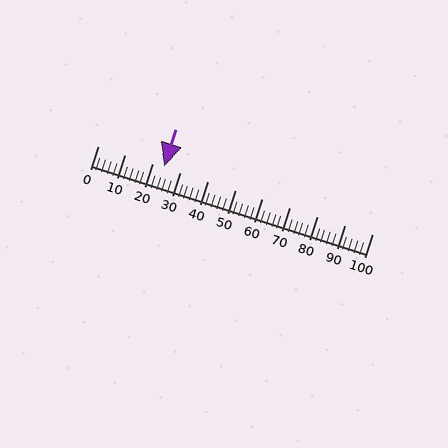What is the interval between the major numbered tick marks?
The major tick marks are spaced 10 units apart.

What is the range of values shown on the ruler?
The ruler shows values from 0 to 100.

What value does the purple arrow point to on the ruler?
The purple arrow points to approximately 24.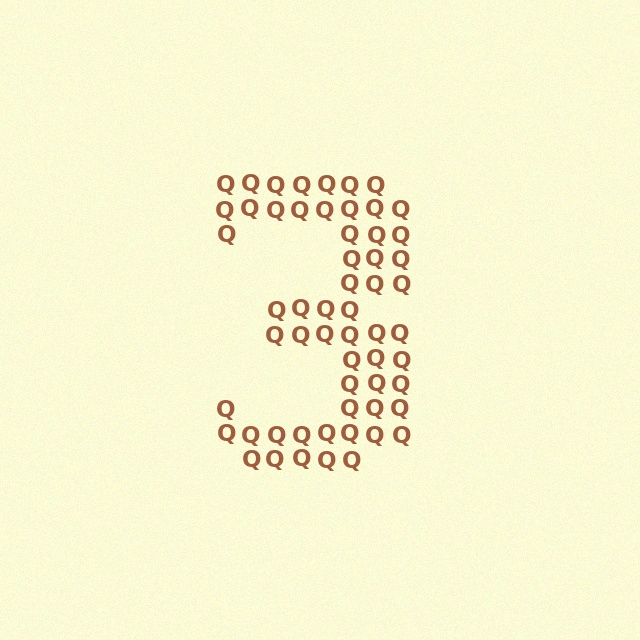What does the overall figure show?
The overall figure shows the digit 3.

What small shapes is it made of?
It is made of small letter Q's.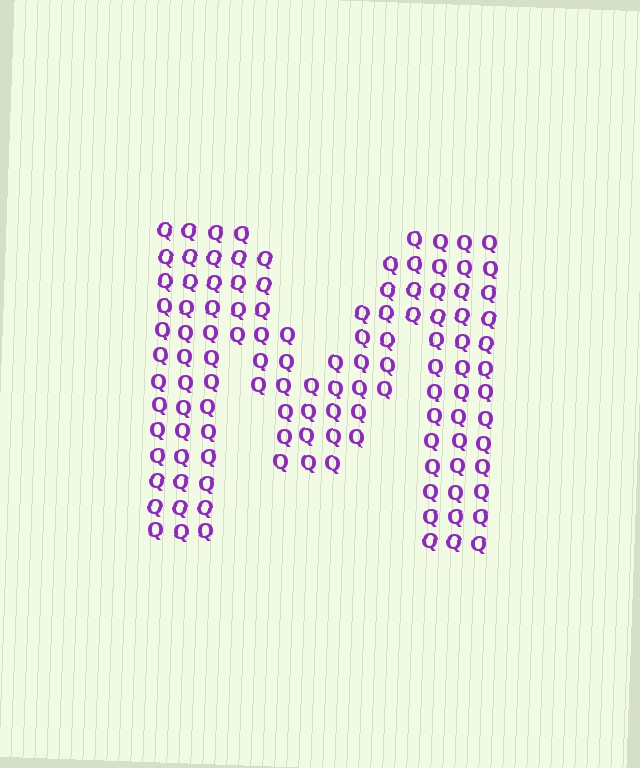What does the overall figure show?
The overall figure shows the letter M.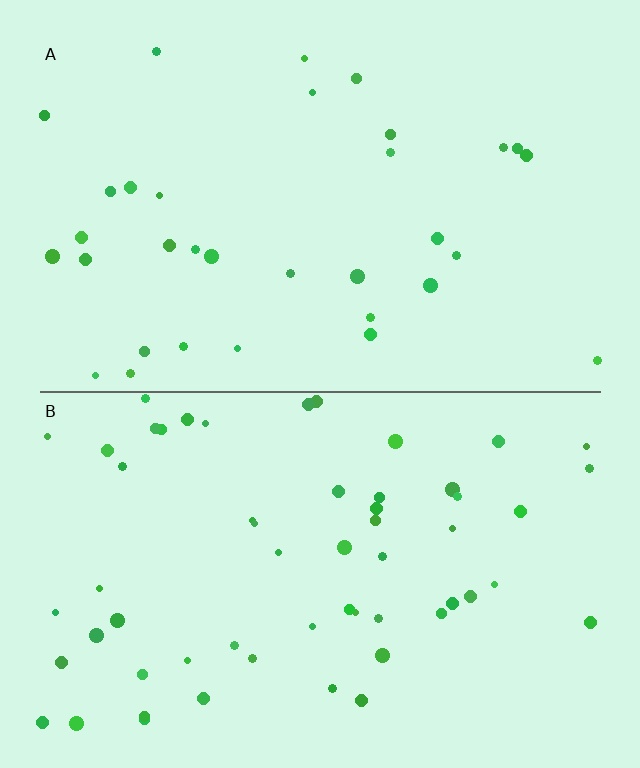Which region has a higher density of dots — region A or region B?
B (the bottom).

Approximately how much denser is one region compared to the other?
Approximately 1.7× — region B over region A.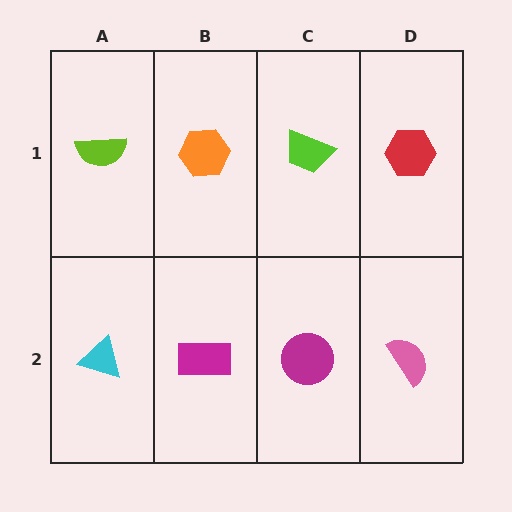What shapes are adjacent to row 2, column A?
A lime semicircle (row 1, column A), a magenta rectangle (row 2, column B).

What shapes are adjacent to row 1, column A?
A cyan triangle (row 2, column A), an orange hexagon (row 1, column B).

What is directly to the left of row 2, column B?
A cyan triangle.